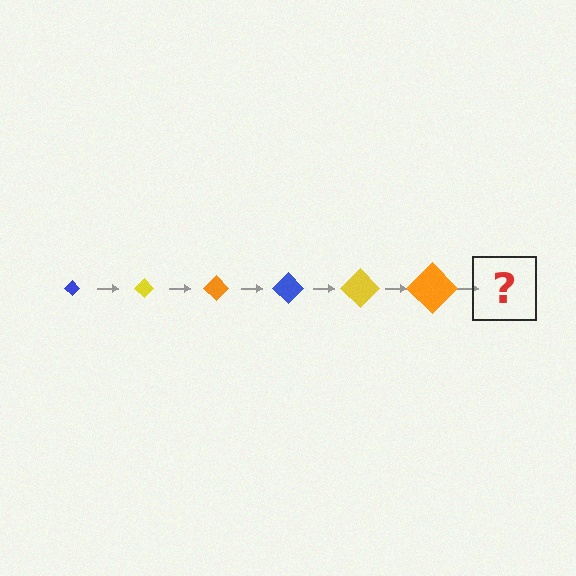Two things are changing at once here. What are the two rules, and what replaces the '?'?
The two rules are that the diamond grows larger each step and the color cycles through blue, yellow, and orange. The '?' should be a blue diamond, larger than the previous one.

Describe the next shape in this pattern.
It should be a blue diamond, larger than the previous one.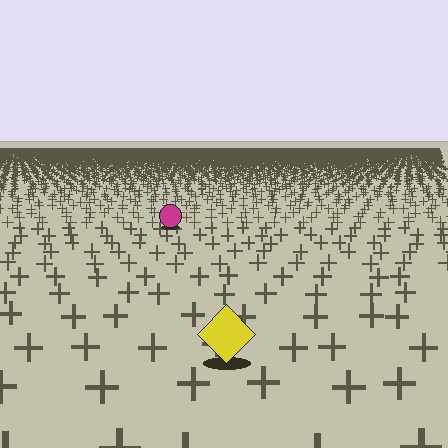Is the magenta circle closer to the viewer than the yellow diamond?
No. The yellow diamond is closer — you can tell from the texture gradient: the ground texture is coarser near it.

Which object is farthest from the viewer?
The magenta circle is farthest from the viewer. It appears smaller and the ground texture around it is denser.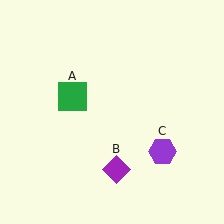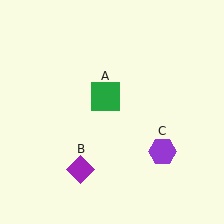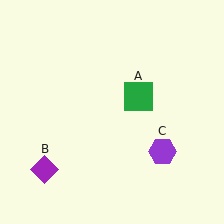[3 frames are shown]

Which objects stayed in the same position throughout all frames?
Purple hexagon (object C) remained stationary.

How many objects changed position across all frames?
2 objects changed position: green square (object A), purple diamond (object B).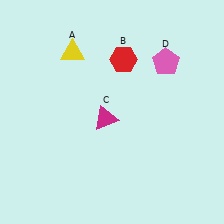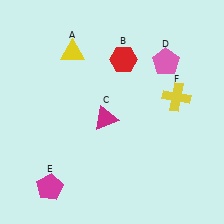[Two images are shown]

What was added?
A magenta pentagon (E), a yellow cross (F) were added in Image 2.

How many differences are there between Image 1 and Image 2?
There are 2 differences between the two images.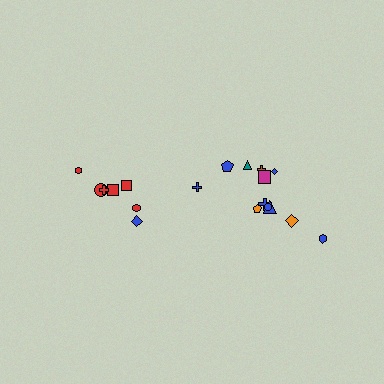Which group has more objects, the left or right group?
The right group.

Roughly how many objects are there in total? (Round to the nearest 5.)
Roughly 20 objects in total.